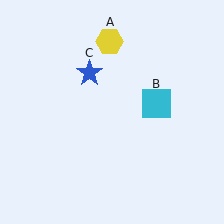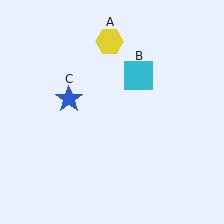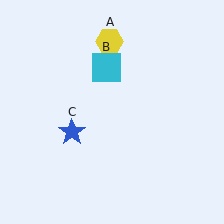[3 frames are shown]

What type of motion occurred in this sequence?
The cyan square (object B), blue star (object C) rotated counterclockwise around the center of the scene.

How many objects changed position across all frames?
2 objects changed position: cyan square (object B), blue star (object C).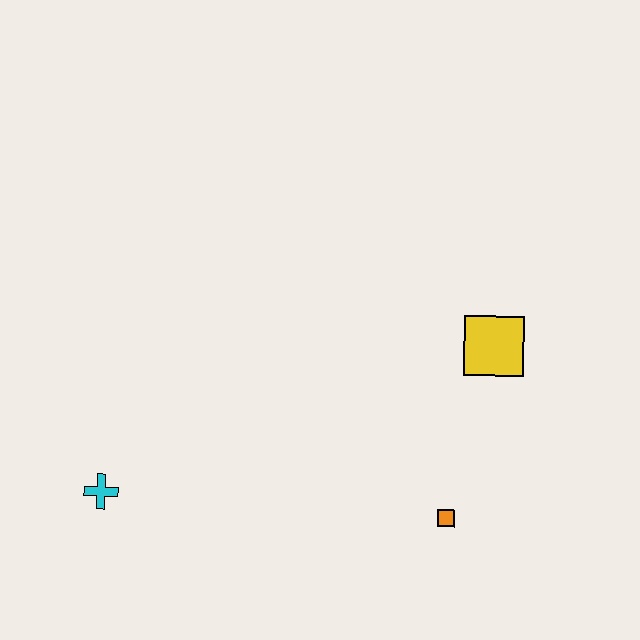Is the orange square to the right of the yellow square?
No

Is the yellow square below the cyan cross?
No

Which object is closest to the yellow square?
The orange square is closest to the yellow square.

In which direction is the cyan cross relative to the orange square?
The cyan cross is to the left of the orange square.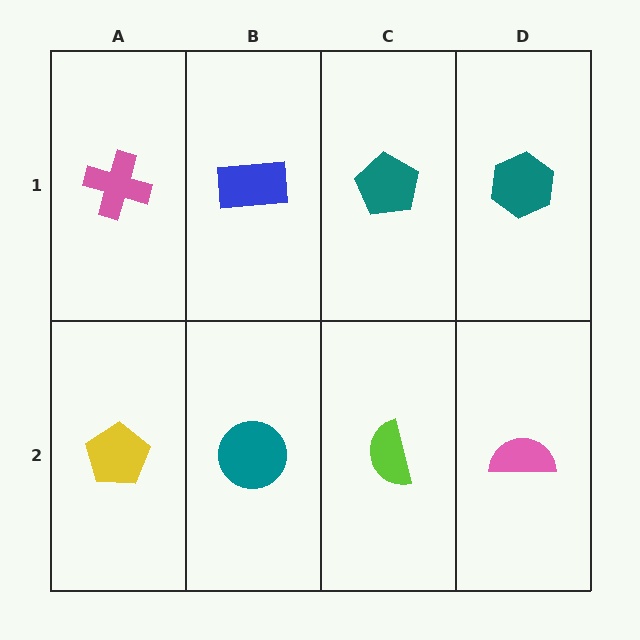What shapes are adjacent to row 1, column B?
A teal circle (row 2, column B), a pink cross (row 1, column A), a teal pentagon (row 1, column C).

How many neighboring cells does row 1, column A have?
2.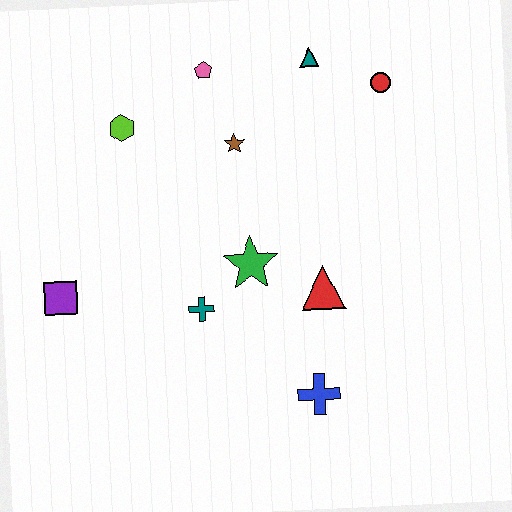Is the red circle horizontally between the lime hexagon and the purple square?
No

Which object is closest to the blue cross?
The red triangle is closest to the blue cross.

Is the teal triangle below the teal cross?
No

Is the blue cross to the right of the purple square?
Yes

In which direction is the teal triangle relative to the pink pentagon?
The teal triangle is to the right of the pink pentagon.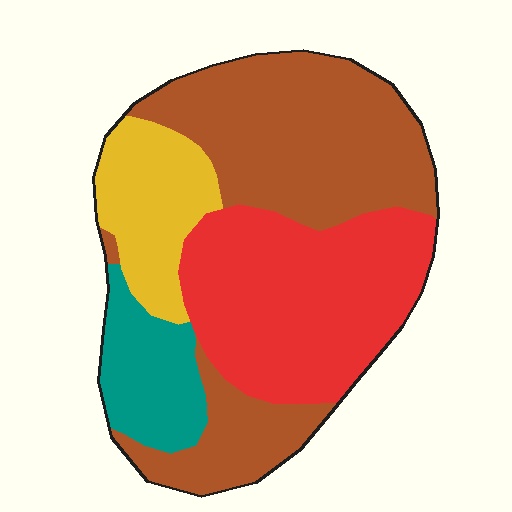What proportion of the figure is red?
Red takes up about one third (1/3) of the figure.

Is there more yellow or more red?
Red.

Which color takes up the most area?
Brown, at roughly 40%.